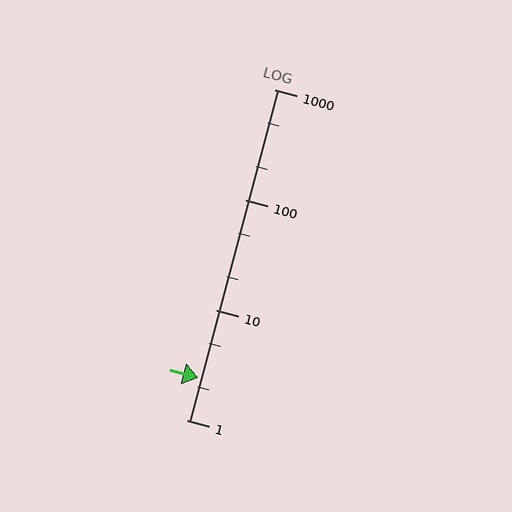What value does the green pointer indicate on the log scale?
The pointer indicates approximately 2.4.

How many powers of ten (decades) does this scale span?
The scale spans 3 decades, from 1 to 1000.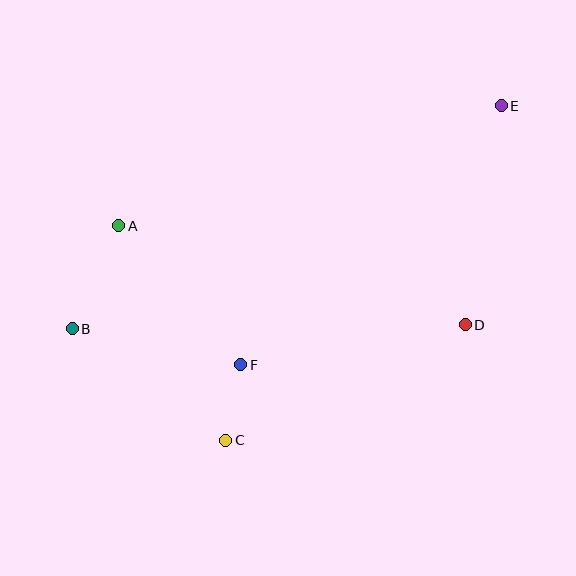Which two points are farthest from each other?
Points B and E are farthest from each other.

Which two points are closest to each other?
Points C and F are closest to each other.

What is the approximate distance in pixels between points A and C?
The distance between A and C is approximately 240 pixels.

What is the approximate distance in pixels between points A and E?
The distance between A and E is approximately 401 pixels.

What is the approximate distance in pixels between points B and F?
The distance between B and F is approximately 173 pixels.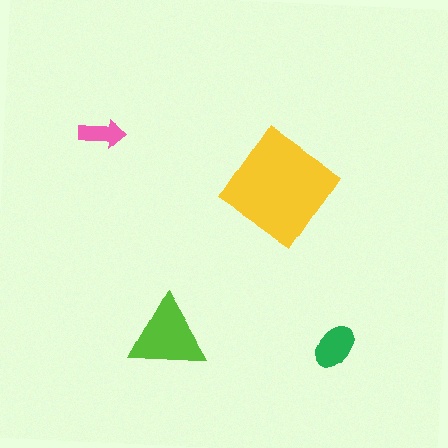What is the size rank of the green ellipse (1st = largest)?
3rd.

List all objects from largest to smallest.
The yellow diamond, the lime triangle, the green ellipse, the pink arrow.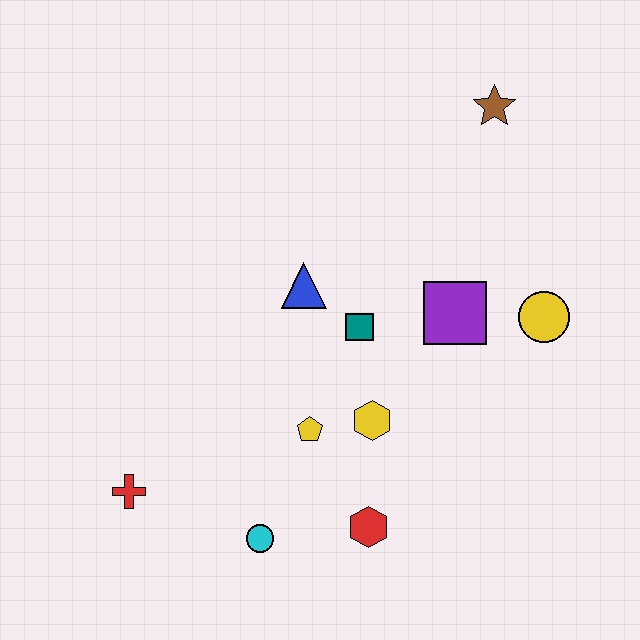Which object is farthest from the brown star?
The red cross is farthest from the brown star.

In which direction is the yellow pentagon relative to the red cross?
The yellow pentagon is to the right of the red cross.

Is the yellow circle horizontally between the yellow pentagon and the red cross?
No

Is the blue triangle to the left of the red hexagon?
Yes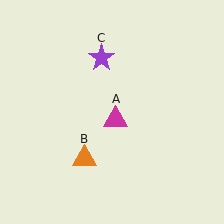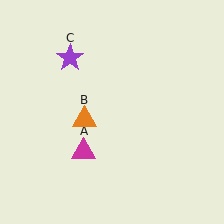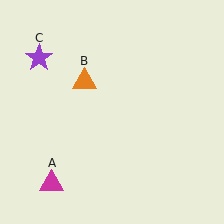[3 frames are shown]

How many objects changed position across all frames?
3 objects changed position: magenta triangle (object A), orange triangle (object B), purple star (object C).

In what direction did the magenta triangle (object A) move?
The magenta triangle (object A) moved down and to the left.